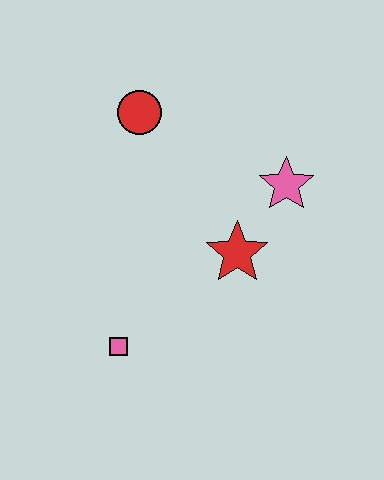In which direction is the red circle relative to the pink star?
The red circle is to the left of the pink star.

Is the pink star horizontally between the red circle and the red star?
No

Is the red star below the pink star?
Yes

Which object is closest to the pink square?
The red star is closest to the pink square.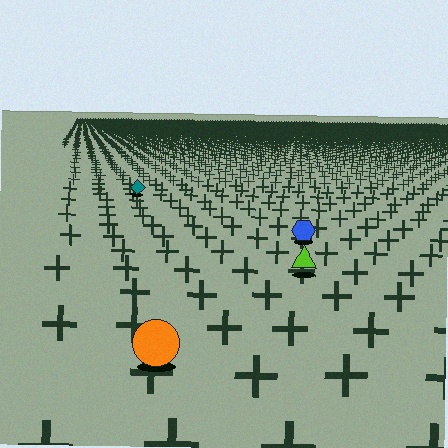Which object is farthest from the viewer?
The teal diamond is farthest from the viewer. It appears smaller and the ground texture around it is denser.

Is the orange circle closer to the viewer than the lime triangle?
Yes. The orange circle is closer — you can tell from the texture gradient: the ground texture is coarser near it.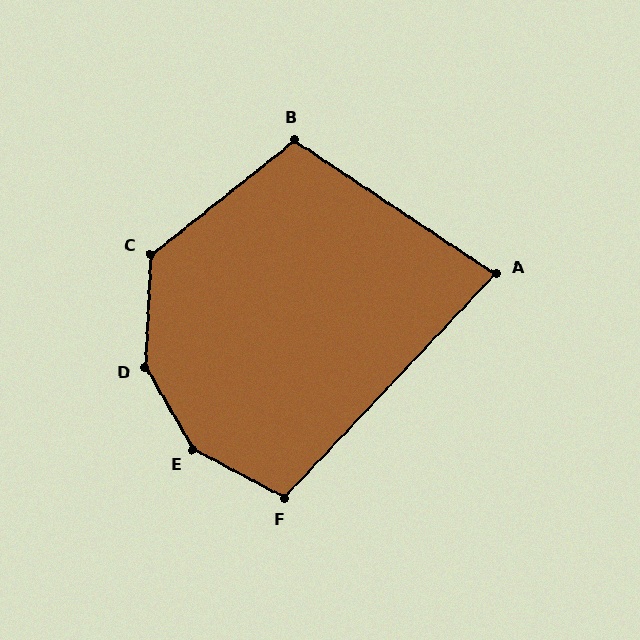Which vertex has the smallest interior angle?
A, at approximately 80 degrees.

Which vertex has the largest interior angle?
E, at approximately 148 degrees.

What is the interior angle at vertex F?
Approximately 105 degrees (obtuse).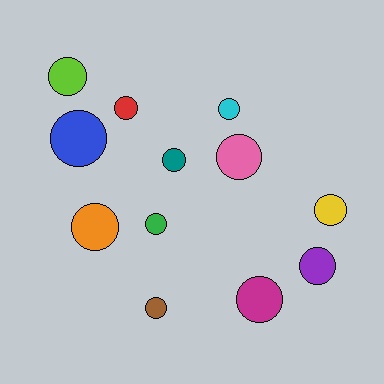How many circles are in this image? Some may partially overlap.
There are 12 circles.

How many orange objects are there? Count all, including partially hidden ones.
There is 1 orange object.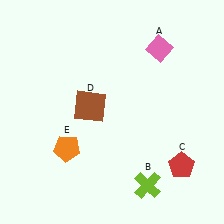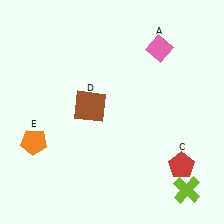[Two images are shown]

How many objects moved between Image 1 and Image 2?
2 objects moved between the two images.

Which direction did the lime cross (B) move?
The lime cross (B) moved right.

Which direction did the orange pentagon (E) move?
The orange pentagon (E) moved left.